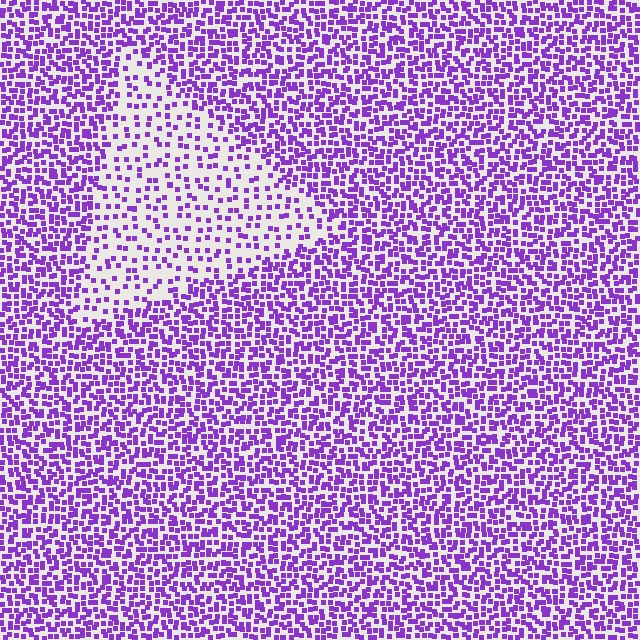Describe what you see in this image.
The image contains small purple elements arranged at two different densities. A triangle-shaped region is visible where the elements are less densely packed than the surrounding area.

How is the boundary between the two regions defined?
The boundary is defined by a change in element density (approximately 2.3x ratio). All elements are the same color, size, and shape.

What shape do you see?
I see a triangle.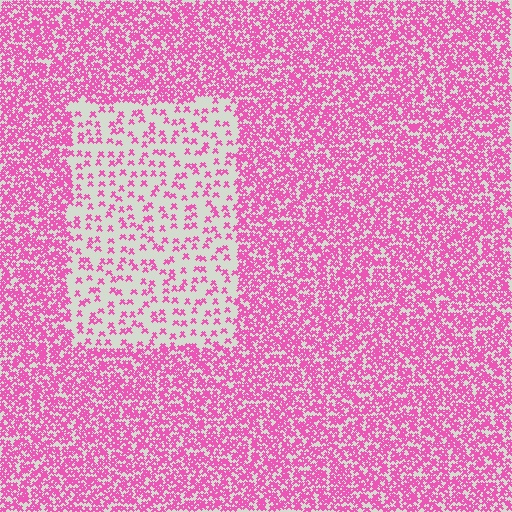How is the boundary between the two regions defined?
The boundary is defined by a change in element density (approximately 3.0x ratio). All elements are the same color, size, and shape.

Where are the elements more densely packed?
The elements are more densely packed outside the rectangle boundary.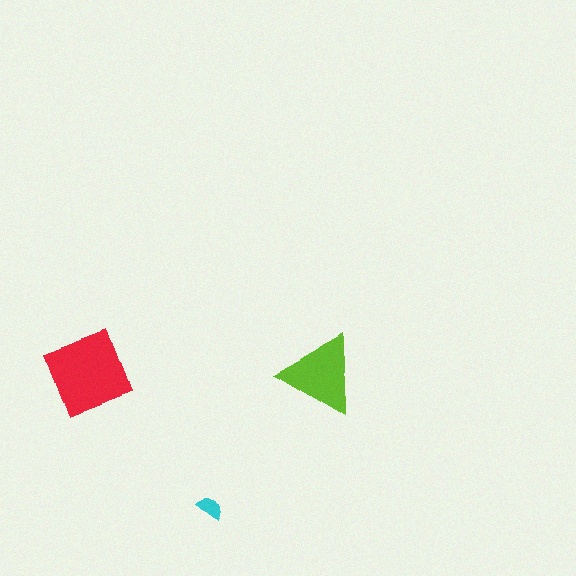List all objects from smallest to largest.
The cyan semicircle, the lime triangle, the red diamond.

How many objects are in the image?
There are 3 objects in the image.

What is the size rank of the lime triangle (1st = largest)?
2nd.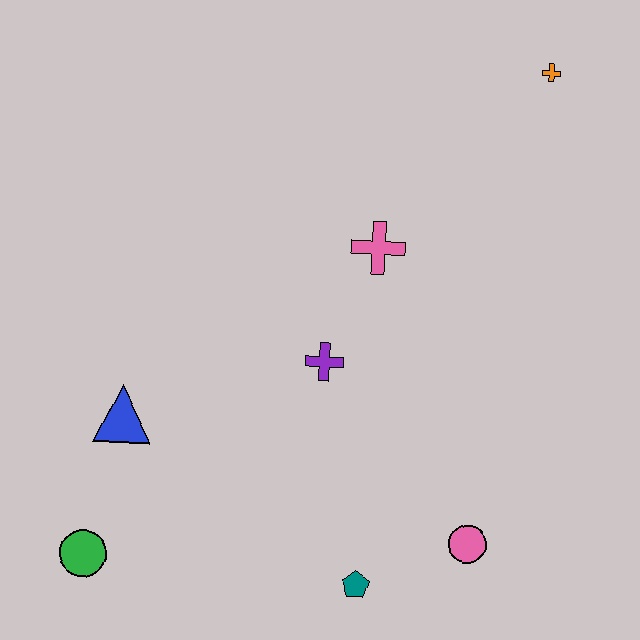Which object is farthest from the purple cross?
The orange cross is farthest from the purple cross.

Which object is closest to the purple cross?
The pink cross is closest to the purple cross.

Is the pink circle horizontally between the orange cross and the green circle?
Yes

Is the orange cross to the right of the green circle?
Yes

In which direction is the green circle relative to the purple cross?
The green circle is to the left of the purple cross.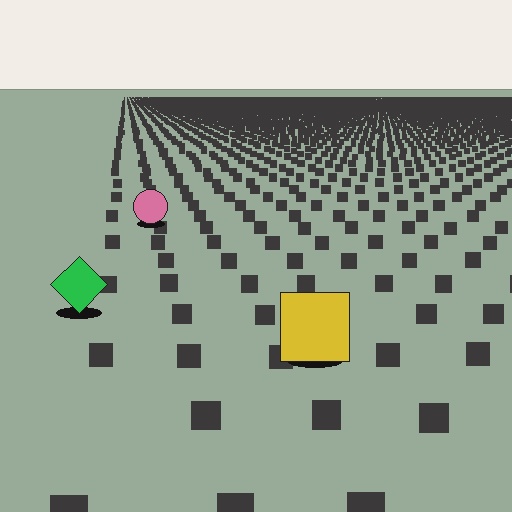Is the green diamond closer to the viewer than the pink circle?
Yes. The green diamond is closer — you can tell from the texture gradient: the ground texture is coarser near it.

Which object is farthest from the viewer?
The pink circle is farthest from the viewer. It appears smaller and the ground texture around it is denser.